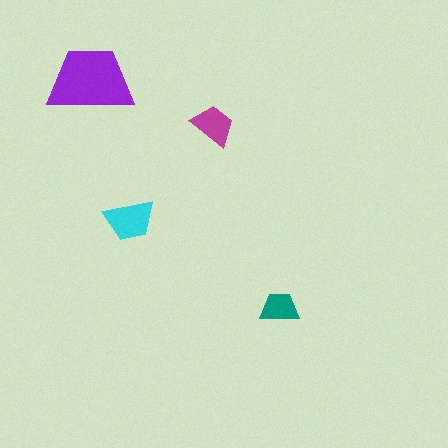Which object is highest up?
The purple trapezoid is topmost.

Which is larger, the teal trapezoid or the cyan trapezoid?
The cyan one.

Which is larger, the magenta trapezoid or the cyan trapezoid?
The cyan one.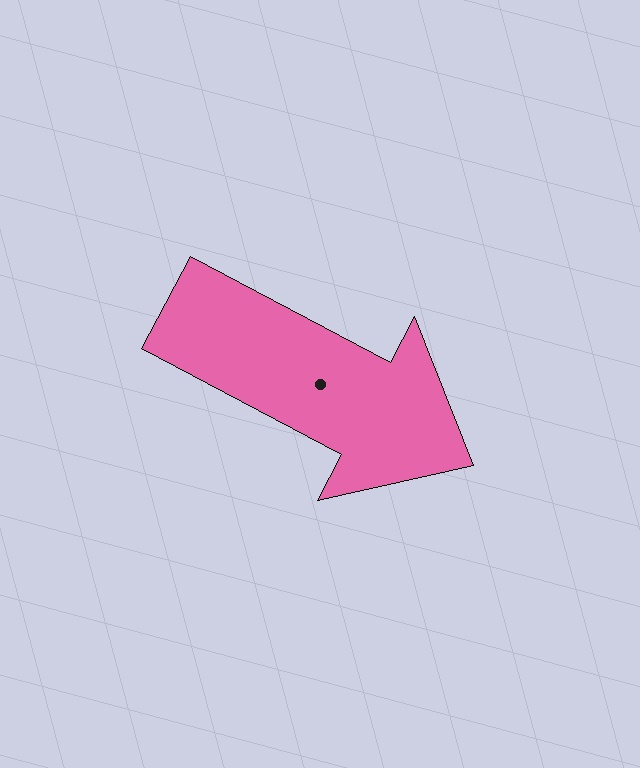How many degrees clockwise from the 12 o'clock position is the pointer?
Approximately 118 degrees.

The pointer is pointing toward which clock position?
Roughly 4 o'clock.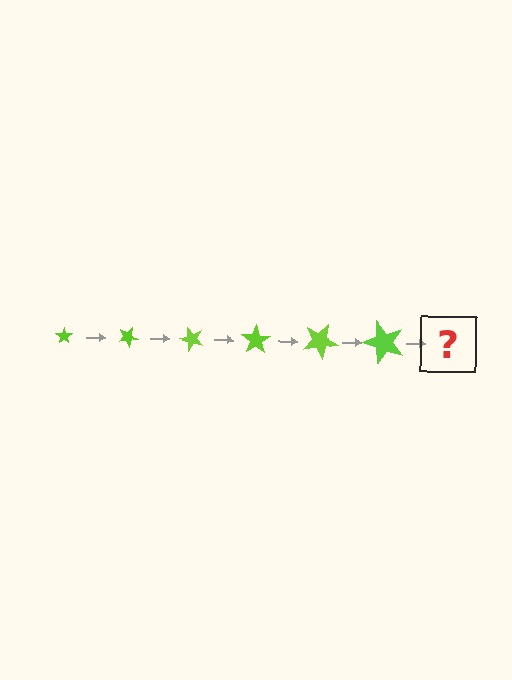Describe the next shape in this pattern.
It should be a star, larger than the previous one and rotated 150 degrees from the start.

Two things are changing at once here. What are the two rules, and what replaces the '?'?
The two rules are that the star grows larger each step and it rotates 25 degrees each step. The '?' should be a star, larger than the previous one and rotated 150 degrees from the start.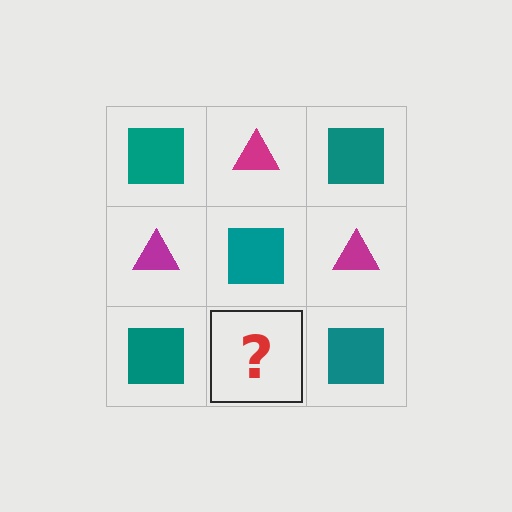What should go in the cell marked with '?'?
The missing cell should contain a magenta triangle.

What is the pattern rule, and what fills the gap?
The rule is that it alternates teal square and magenta triangle in a checkerboard pattern. The gap should be filled with a magenta triangle.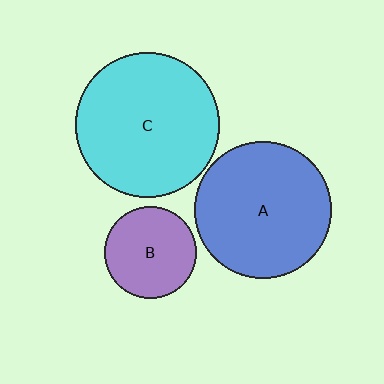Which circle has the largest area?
Circle C (cyan).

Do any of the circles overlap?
No, none of the circles overlap.